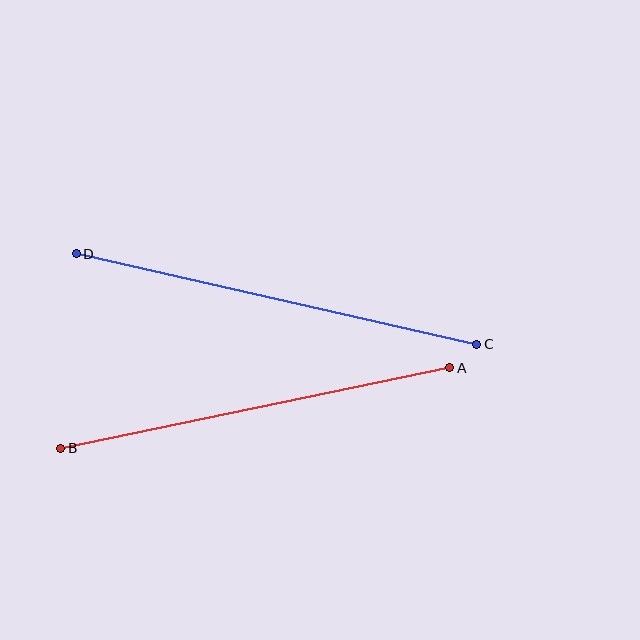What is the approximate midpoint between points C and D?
The midpoint is at approximately (277, 299) pixels.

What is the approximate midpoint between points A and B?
The midpoint is at approximately (255, 408) pixels.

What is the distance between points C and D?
The distance is approximately 411 pixels.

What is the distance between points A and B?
The distance is approximately 397 pixels.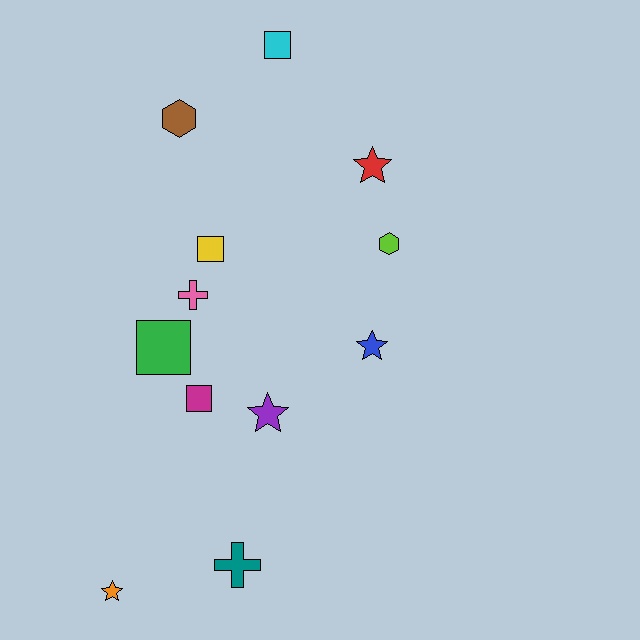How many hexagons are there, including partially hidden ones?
There are 2 hexagons.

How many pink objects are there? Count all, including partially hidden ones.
There is 1 pink object.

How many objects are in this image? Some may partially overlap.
There are 12 objects.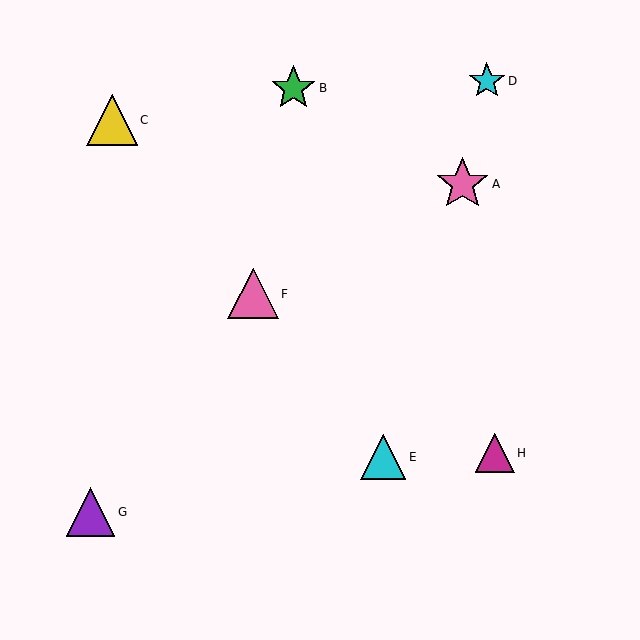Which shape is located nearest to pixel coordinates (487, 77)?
The cyan star (labeled D) at (487, 81) is nearest to that location.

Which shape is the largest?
The pink star (labeled A) is the largest.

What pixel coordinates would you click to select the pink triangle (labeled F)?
Click at (253, 294) to select the pink triangle F.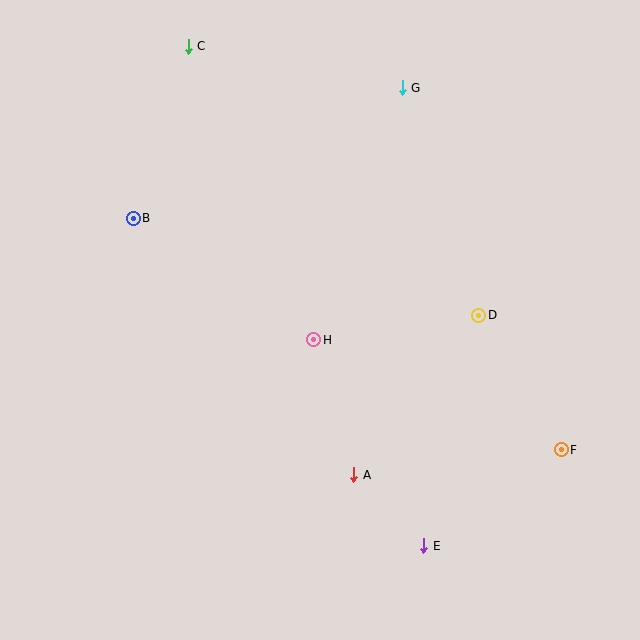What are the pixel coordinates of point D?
Point D is at (479, 315).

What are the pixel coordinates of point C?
Point C is at (188, 46).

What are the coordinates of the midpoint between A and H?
The midpoint between A and H is at (334, 407).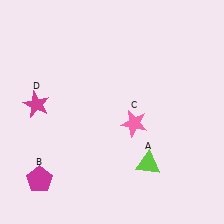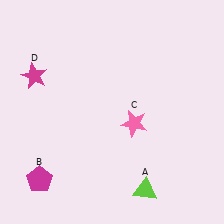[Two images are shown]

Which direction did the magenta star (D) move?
The magenta star (D) moved up.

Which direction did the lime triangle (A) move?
The lime triangle (A) moved down.